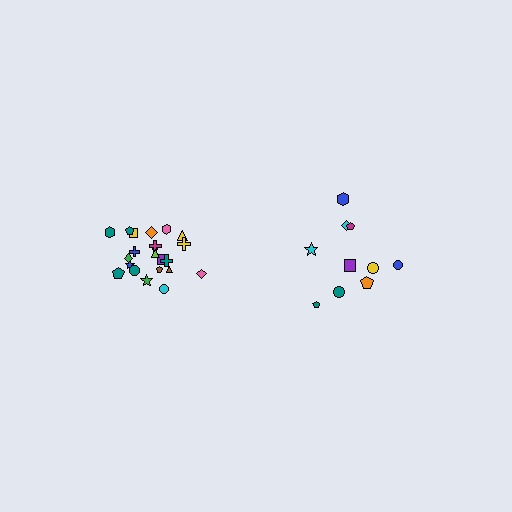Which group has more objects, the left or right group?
The left group.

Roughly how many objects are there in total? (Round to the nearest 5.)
Roughly 30 objects in total.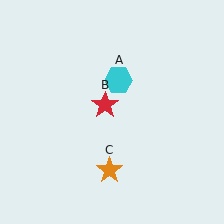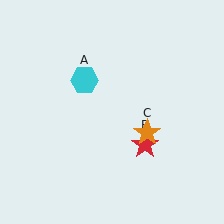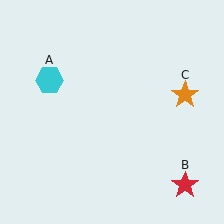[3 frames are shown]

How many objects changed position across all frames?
3 objects changed position: cyan hexagon (object A), red star (object B), orange star (object C).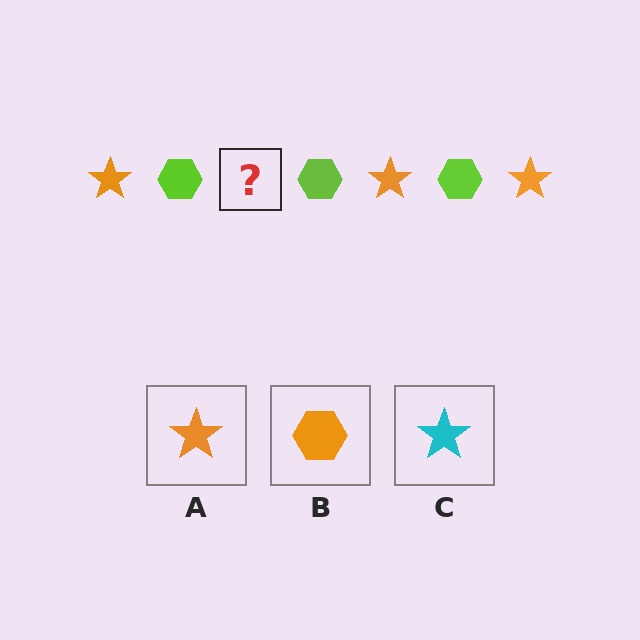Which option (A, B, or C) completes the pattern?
A.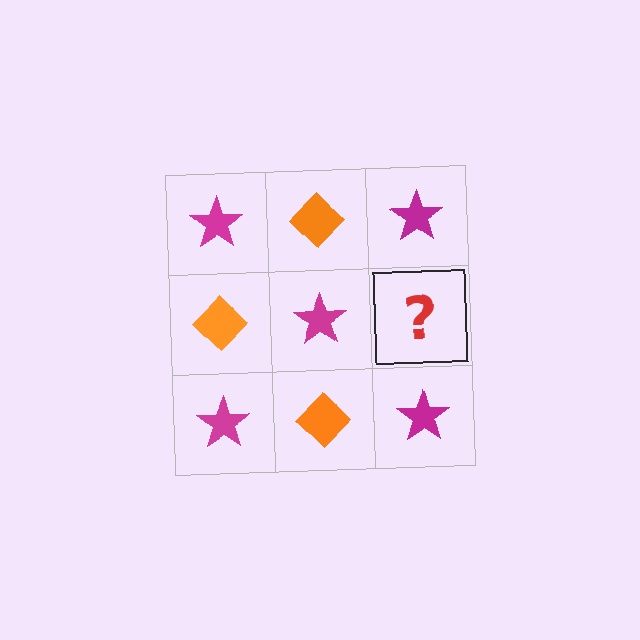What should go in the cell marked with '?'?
The missing cell should contain an orange diamond.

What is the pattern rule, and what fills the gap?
The rule is that it alternates magenta star and orange diamond in a checkerboard pattern. The gap should be filled with an orange diamond.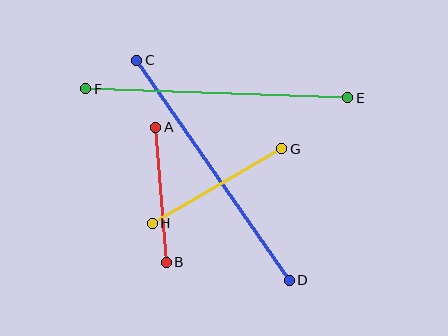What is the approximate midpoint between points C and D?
The midpoint is at approximately (213, 170) pixels.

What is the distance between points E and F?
The distance is approximately 262 pixels.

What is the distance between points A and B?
The distance is approximately 136 pixels.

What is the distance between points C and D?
The distance is approximately 268 pixels.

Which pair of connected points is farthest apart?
Points C and D are farthest apart.